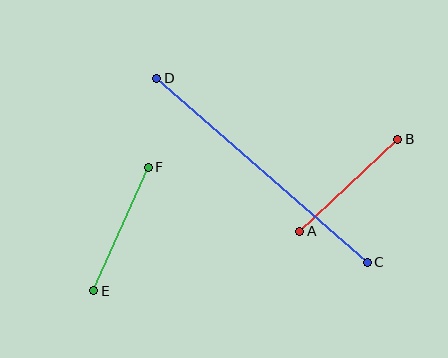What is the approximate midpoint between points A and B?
The midpoint is at approximately (349, 185) pixels.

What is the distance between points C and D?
The distance is approximately 280 pixels.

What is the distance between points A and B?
The distance is approximately 134 pixels.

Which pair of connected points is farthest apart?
Points C and D are farthest apart.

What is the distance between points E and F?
The distance is approximately 135 pixels.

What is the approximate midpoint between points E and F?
The midpoint is at approximately (121, 229) pixels.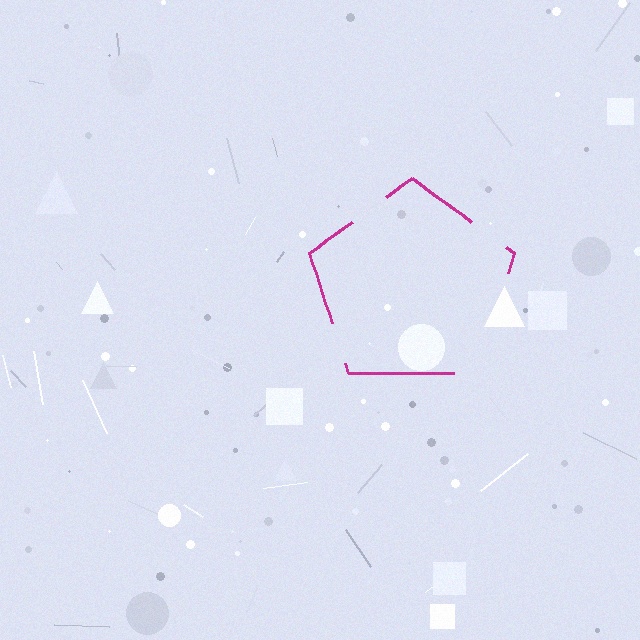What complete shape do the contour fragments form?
The contour fragments form a pentagon.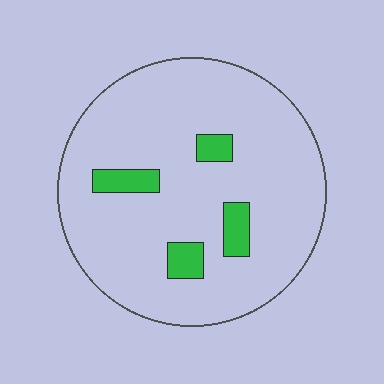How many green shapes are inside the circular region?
4.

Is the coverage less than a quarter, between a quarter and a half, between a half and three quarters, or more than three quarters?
Less than a quarter.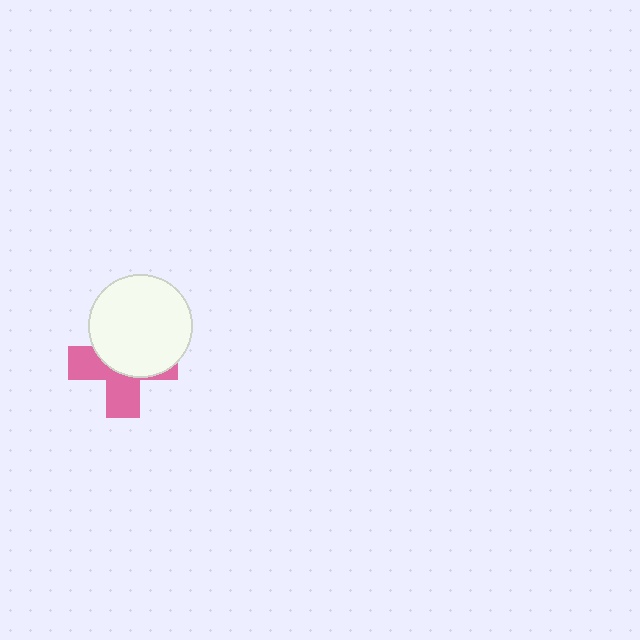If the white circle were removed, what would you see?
You would see the complete pink cross.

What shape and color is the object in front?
The object in front is a white circle.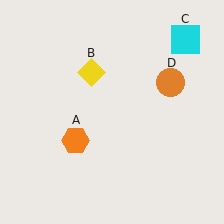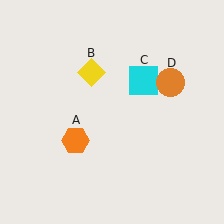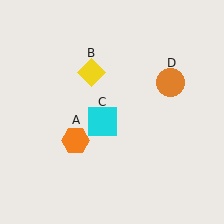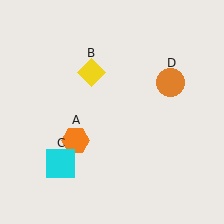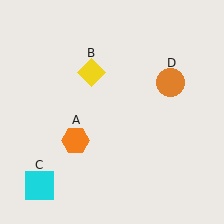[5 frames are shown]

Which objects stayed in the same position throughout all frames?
Orange hexagon (object A) and yellow diamond (object B) and orange circle (object D) remained stationary.